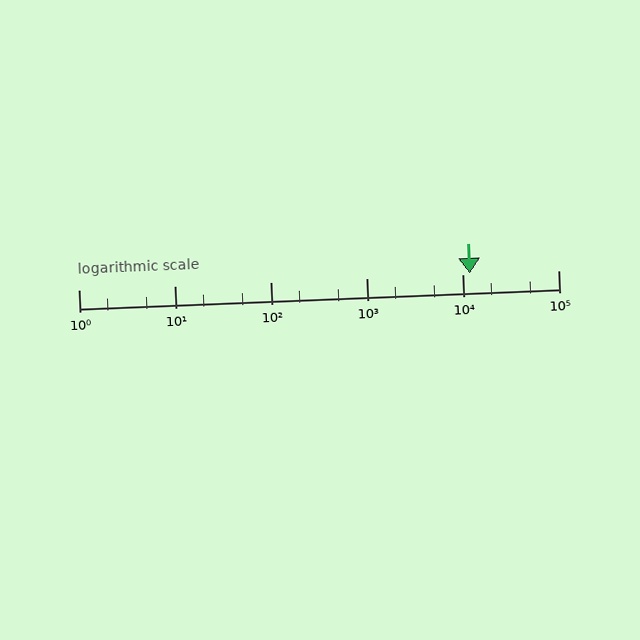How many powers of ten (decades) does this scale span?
The scale spans 5 decades, from 1 to 100000.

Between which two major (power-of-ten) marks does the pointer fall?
The pointer is between 10000 and 100000.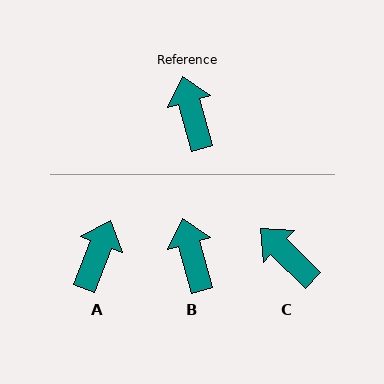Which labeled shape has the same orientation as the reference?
B.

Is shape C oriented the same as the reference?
No, it is off by about 30 degrees.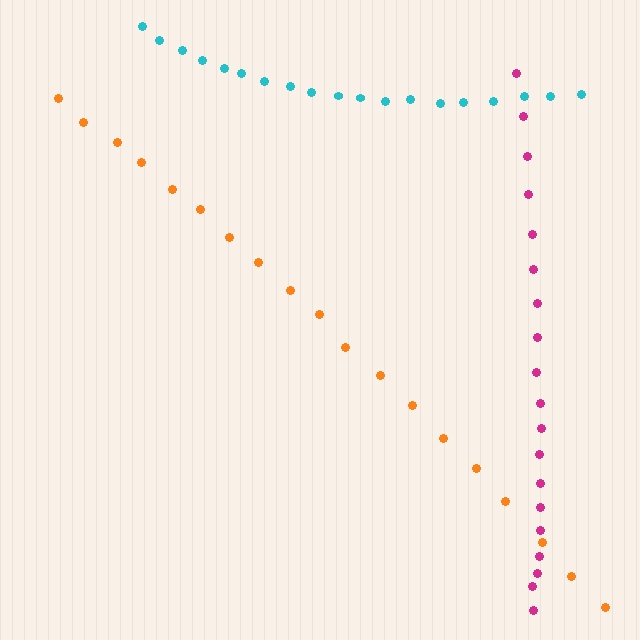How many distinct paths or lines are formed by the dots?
There are 3 distinct paths.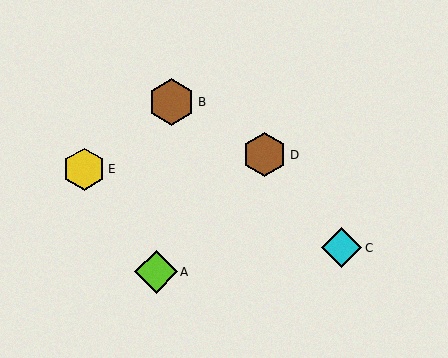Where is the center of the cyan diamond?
The center of the cyan diamond is at (341, 248).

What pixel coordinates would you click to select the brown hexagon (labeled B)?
Click at (172, 102) to select the brown hexagon B.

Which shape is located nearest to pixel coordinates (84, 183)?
The yellow hexagon (labeled E) at (84, 169) is nearest to that location.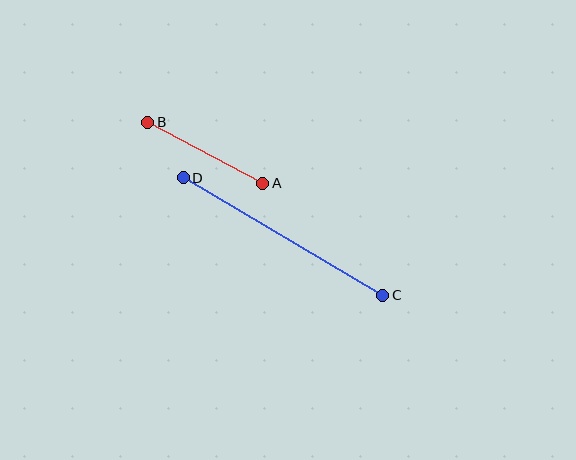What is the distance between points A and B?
The distance is approximately 130 pixels.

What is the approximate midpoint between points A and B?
The midpoint is at approximately (205, 153) pixels.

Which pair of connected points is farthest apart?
Points C and D are farthest apart.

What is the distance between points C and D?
The distance is approximately 232 pixels.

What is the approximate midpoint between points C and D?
The midpoint is at approximately (283, 236) pixels.